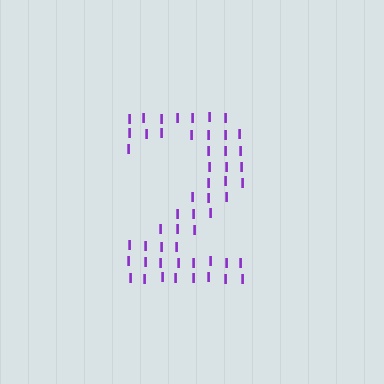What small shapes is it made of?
It is made of small letter I's.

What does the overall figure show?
The overall figure shows the digit 2.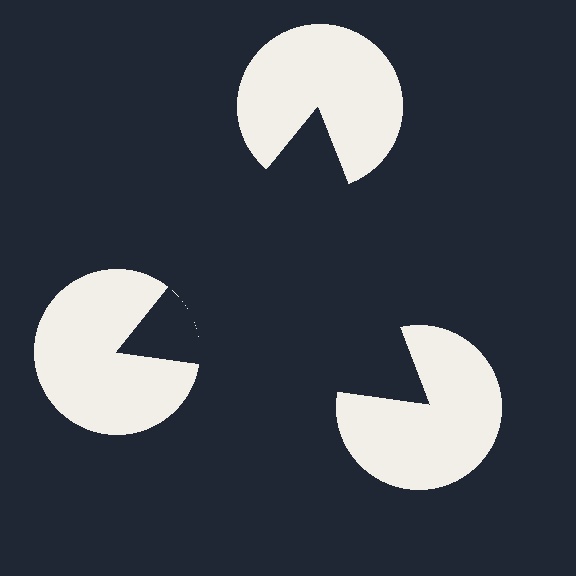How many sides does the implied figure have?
3 sides.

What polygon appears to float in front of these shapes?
An illusory triangle — its edges are inferred from the aligned wedge cuts in the pac-man discs, not physically drawn.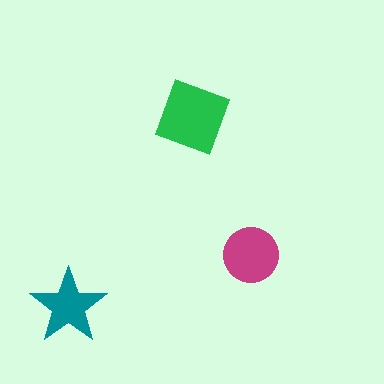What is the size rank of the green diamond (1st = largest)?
1st.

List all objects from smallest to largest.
The teal star, the magenta circle, the green diamond.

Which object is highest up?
The green diamond is topmost.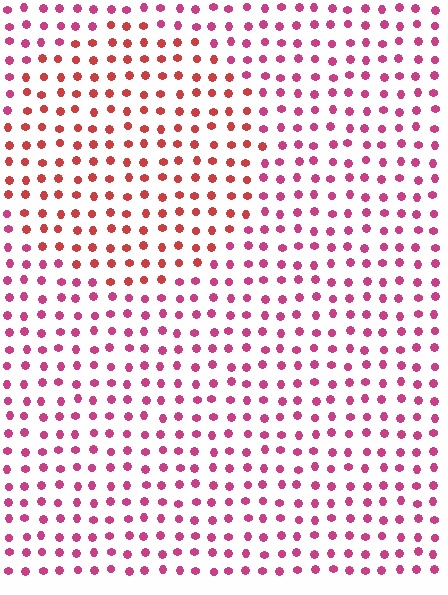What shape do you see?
I see a circle.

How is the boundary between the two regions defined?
The boundary is defined purely by a slight shift in hue (about 31 degrees). Spacing, size, and orientation are identical on both sides.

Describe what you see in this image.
The image is filled with small magenta elements in a uniform arrangement. A circle-shaped region is visible where the elements are tinted to a slightly different hue, forming a subtle color boundary.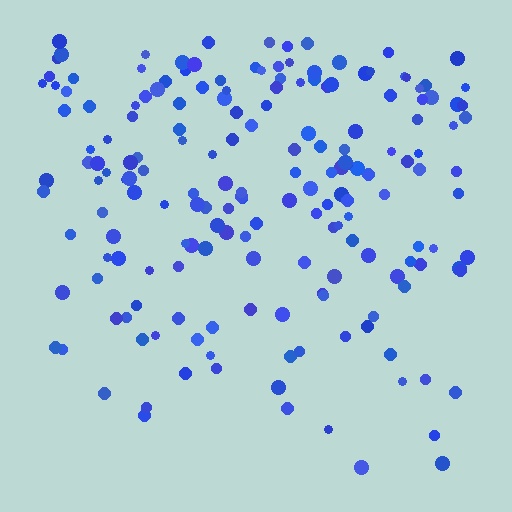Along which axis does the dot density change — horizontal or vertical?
Vertical.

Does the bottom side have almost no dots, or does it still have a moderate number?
Still a moderate number, just noticeably fewer than the top.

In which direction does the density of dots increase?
From bottom to top, with the top side densest.